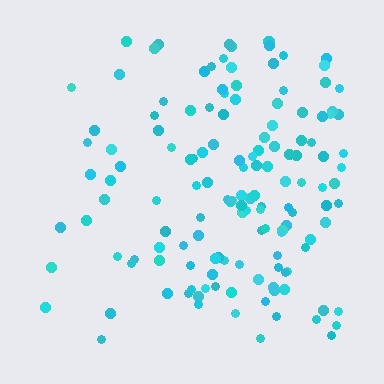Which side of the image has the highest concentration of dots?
The right.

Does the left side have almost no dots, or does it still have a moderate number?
Still a moderate number, just noticeably fewer than the right.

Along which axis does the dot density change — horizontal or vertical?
Horizontal.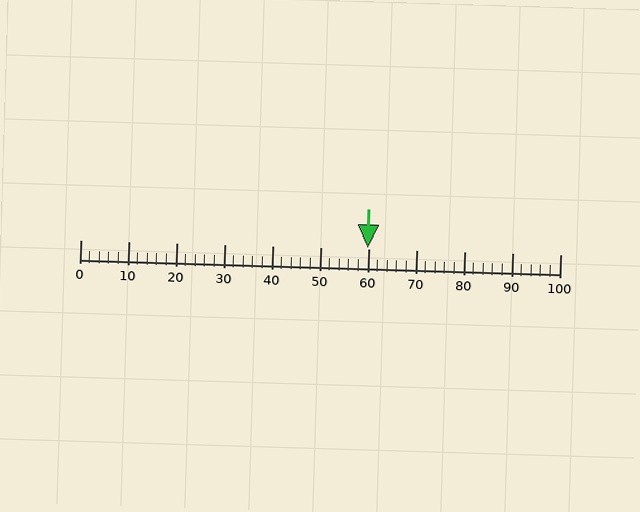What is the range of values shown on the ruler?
The ruler shows values from 0 to 100.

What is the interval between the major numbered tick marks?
The major tick marks are spaced 10 units apart.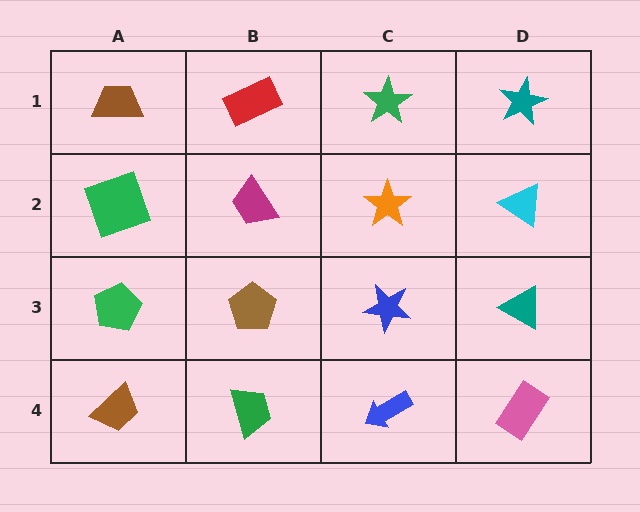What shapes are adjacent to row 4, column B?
A brown pentagon (row 3, column B), a brown trapezoid (row 4, column A), a blue arrow (row 4, column C).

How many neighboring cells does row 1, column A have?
2.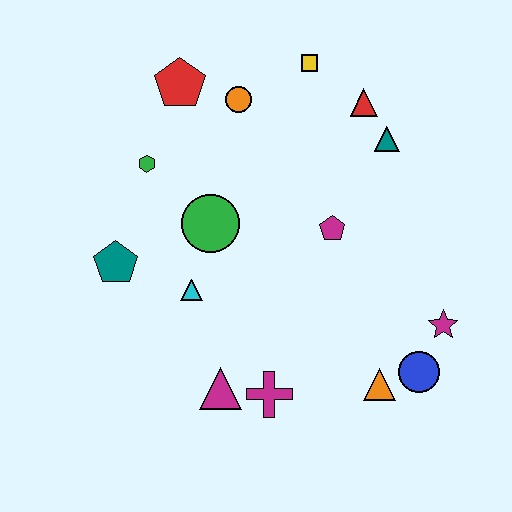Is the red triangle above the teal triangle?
Yes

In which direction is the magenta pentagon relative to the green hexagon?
The magenta pentagon is to the right of the green hexagon.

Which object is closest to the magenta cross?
The magenta triangle is closest to the magenta cross.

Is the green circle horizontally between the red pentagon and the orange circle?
Yes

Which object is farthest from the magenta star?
The red pentagon is farthest from the magenta star.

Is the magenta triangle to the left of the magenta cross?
Yes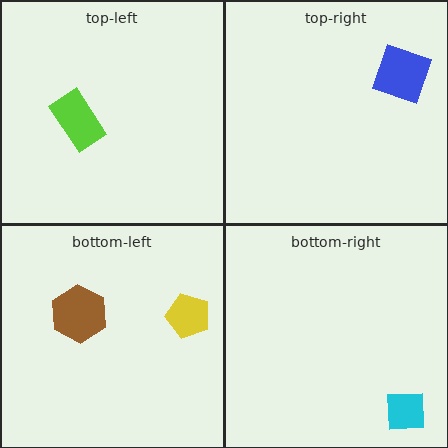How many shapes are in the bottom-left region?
2.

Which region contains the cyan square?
The bottom-right region.